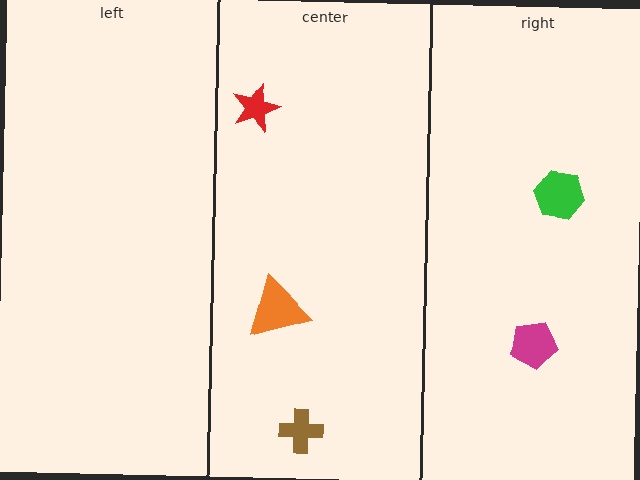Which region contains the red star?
The center region.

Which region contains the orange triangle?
The center region.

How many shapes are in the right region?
2.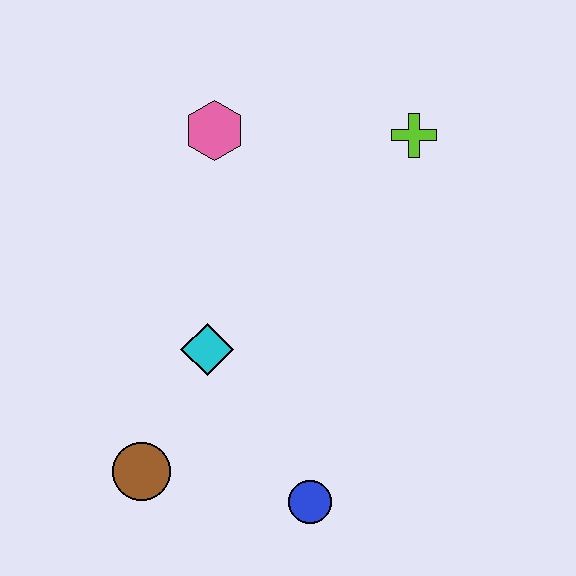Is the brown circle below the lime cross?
Yes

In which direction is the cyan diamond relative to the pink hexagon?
The cyan diamond is below the pink hexagon.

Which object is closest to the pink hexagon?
The lime cross is closest to the pink hexagon.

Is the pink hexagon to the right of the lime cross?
No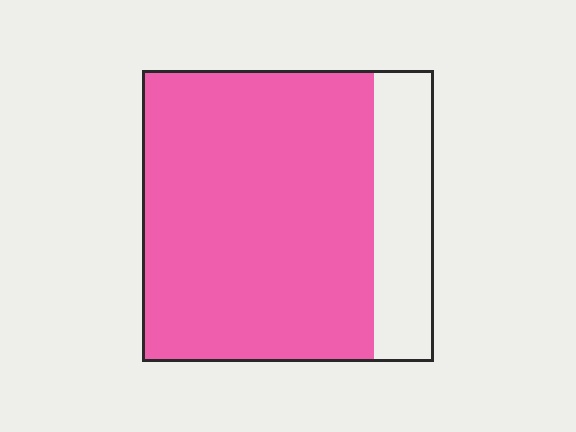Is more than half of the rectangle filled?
Yes.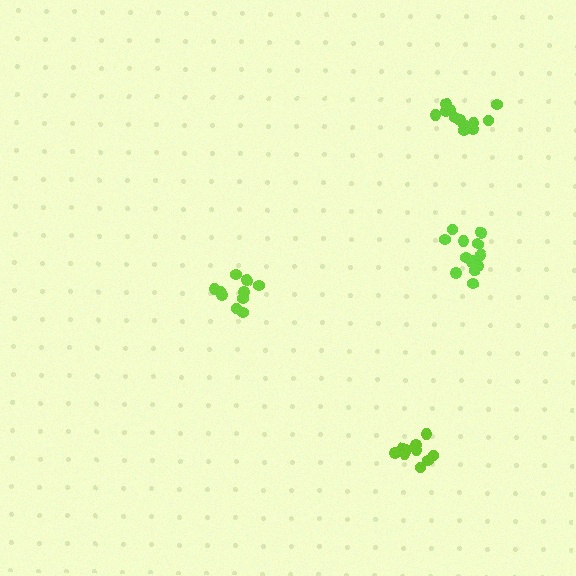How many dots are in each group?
Group 1: 11 dots, Group 2: 10 dots, Group 3: 12 dots, Group 4: 13 dots (46 total).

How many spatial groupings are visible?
There are 4 spatial groupings.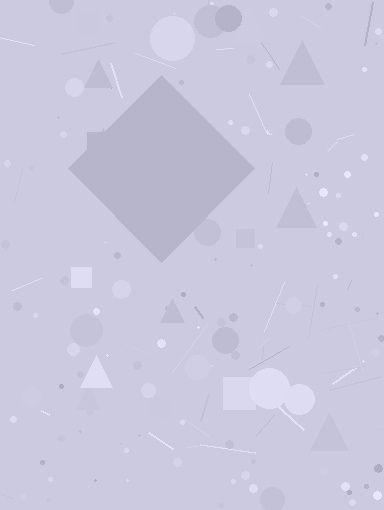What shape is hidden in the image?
A diamond is hidden in the image.